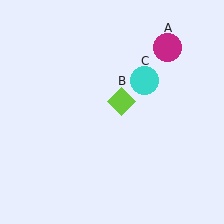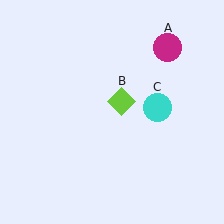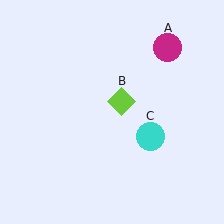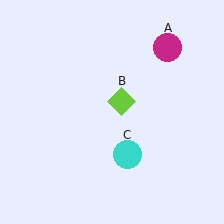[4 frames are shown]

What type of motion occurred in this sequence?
The cyan circle (object C) rotated clockwise around the center of the scene.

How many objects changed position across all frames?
1 object changed position: cyan circle (object C).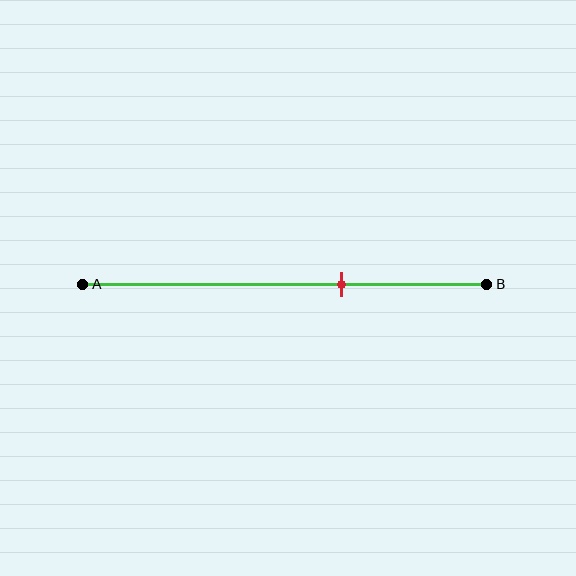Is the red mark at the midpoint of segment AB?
No, the mark is at about 65% from A, not at the 50% midpoint.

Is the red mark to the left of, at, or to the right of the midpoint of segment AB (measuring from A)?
The red mark is to the right of the midpoint of segment AB.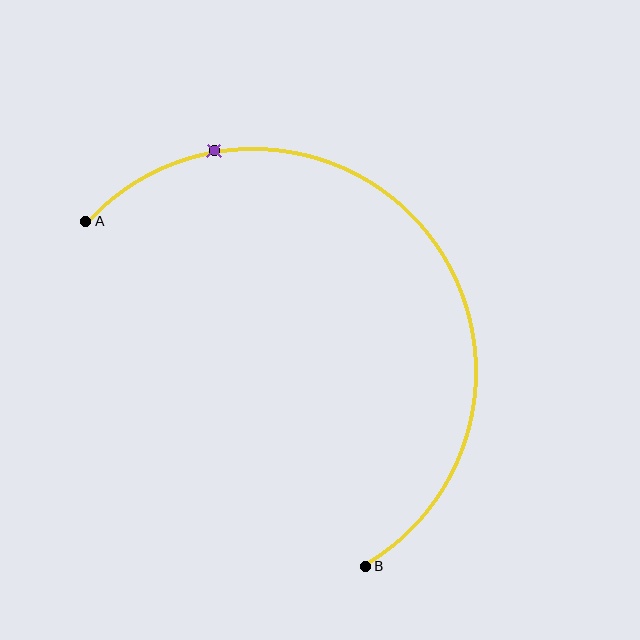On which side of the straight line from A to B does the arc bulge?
The arc bulges above and to the right of the straight line connecting A and B.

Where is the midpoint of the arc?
The arc midpoint is the point on the curve farthest from the straight line joining A and B. It sits above and to the right of that line.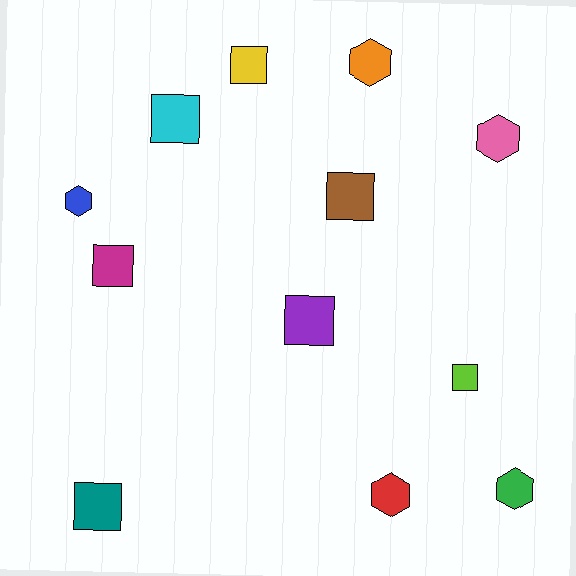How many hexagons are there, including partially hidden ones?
There are 5 hexagons.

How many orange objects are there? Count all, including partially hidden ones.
There is 1 orange object.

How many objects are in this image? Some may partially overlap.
There are 12 objects.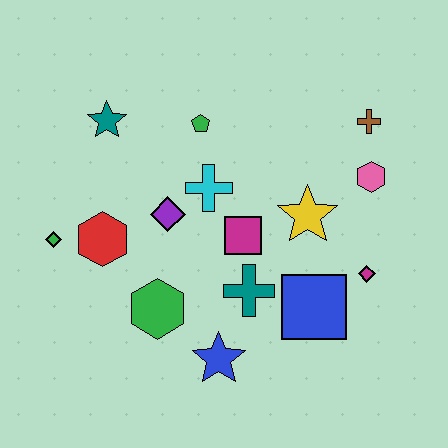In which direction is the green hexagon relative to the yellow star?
The green hexagon is to the left of the yellow star.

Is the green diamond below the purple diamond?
Yes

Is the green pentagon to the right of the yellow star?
No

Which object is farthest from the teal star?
The magenta diamond is farthest from the teal star.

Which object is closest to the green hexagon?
The blue star is closest to the green hexagon.